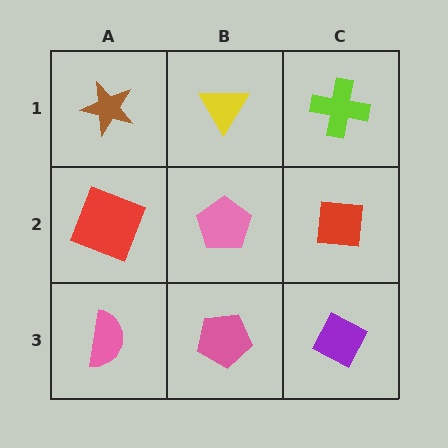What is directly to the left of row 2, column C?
A pink pentagon.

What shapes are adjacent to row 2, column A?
A brown star (row 1, column A), a pink semicircle (row 3, column A), a pink pentagon (row 2, column B).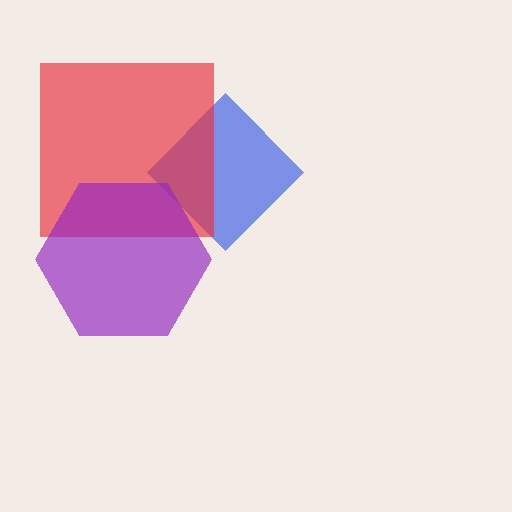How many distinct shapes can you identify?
There are 3 distinct shapes: a blue diamond, a red square, a purple hexagon.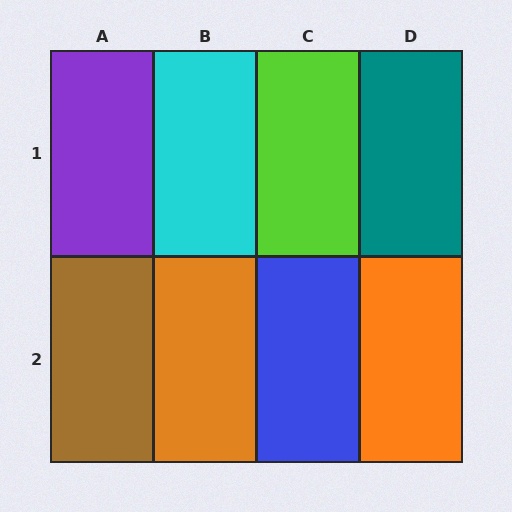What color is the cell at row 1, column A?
Purple.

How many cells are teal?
1 cell is teal.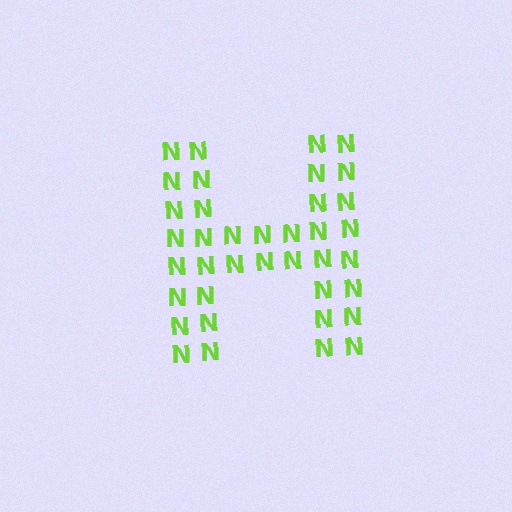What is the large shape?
The large shape is the letter H.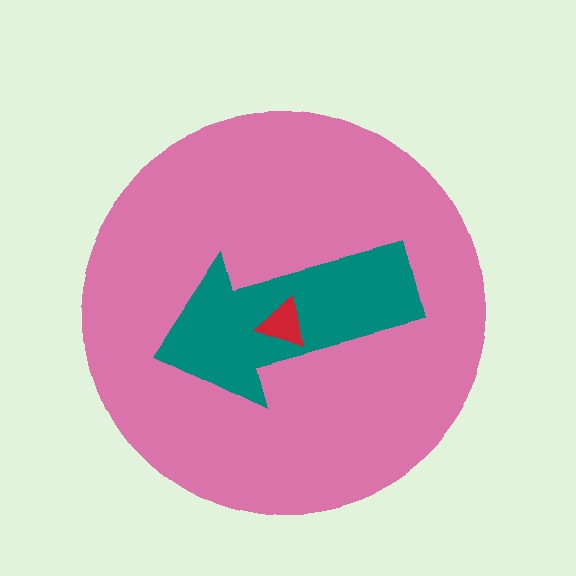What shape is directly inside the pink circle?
The teal arrow.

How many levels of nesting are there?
3.